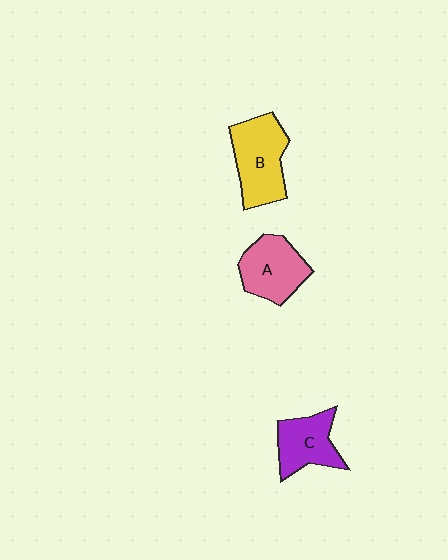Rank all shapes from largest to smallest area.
From largest to smallest: B (yellow), A (pink), C (purple).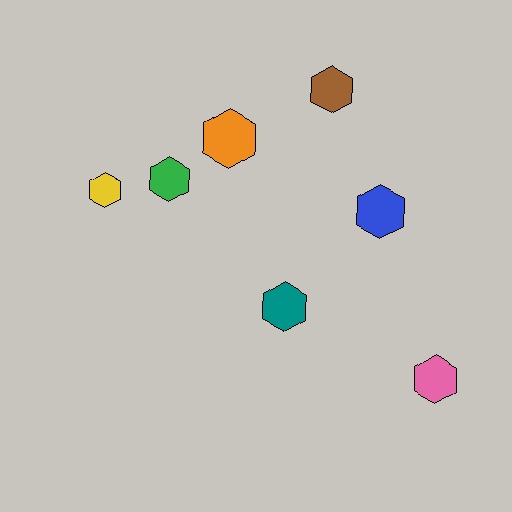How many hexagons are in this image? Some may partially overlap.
There are 7 hexagons.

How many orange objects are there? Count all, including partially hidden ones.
There is 1 orange object.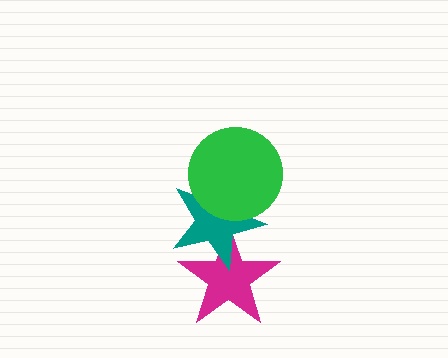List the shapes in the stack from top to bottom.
From top to bottom: the green circle, the teal star, the magenta star.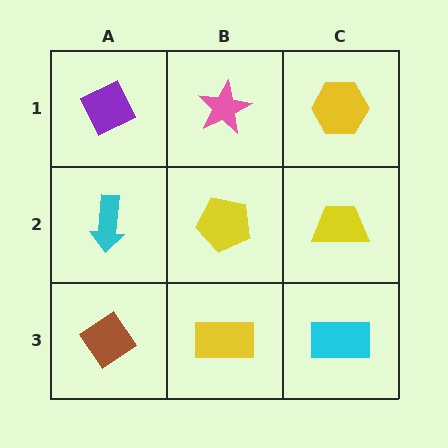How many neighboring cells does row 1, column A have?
2.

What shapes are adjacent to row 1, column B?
A yellow pentagon (row 2, column B), a purple diamond (row 1, column A), a yellow hexagon (row 1, column C).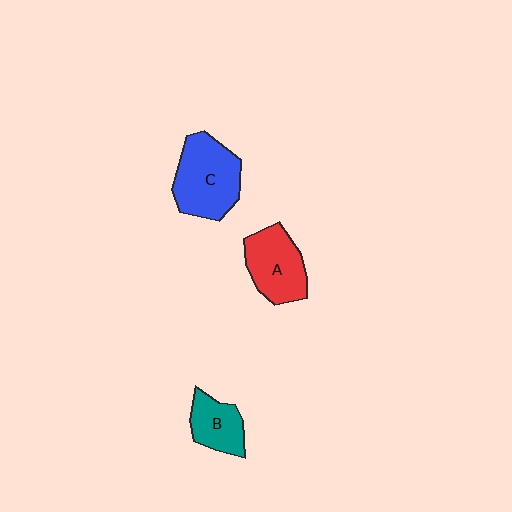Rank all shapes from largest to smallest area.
From largest to smallest: C (blue), A (red), B (teal).